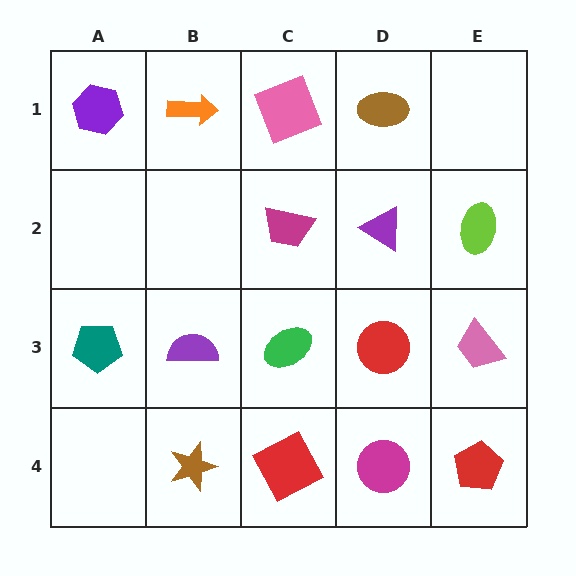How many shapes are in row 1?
4 shapes.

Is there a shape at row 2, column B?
No, that cell is empty.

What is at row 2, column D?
A purple triangle.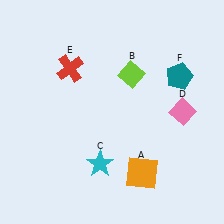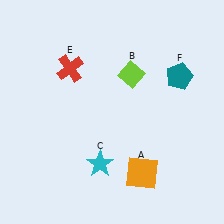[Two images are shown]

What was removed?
The pink diamond (D) was removed in Image 2.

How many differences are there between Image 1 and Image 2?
There is 1 difference between the two images.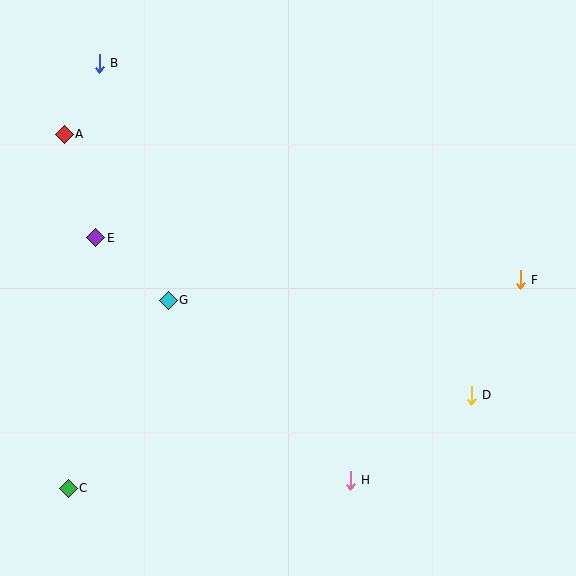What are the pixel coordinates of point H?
Point H is at (350, 480).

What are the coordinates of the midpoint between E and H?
The midpoint between E and H is at (223, 359).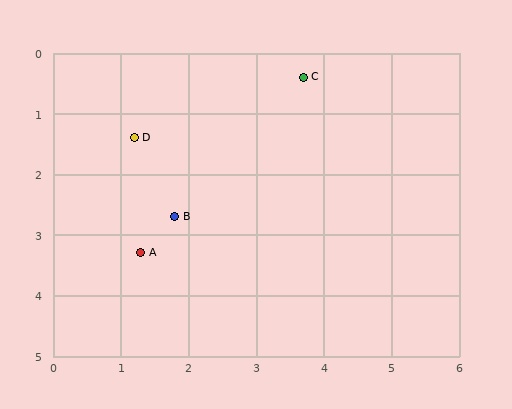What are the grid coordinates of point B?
Point B is at approximately (1.8, 2.7).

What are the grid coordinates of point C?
Point C is at approximately (3.7, 0.4).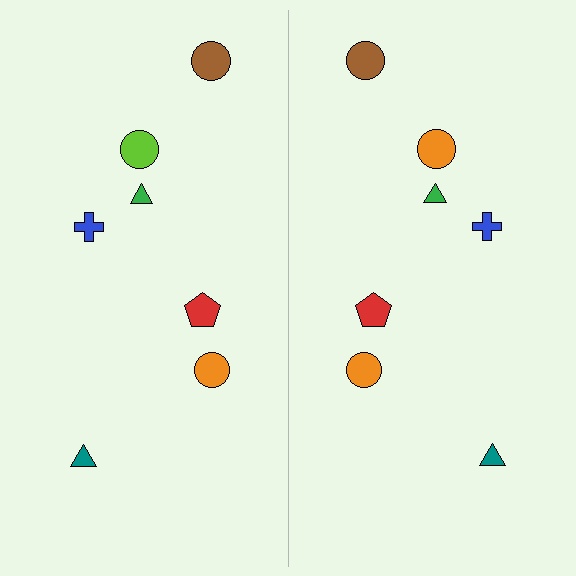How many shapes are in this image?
There are 14 shapes in this image.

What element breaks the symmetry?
The orange circle on the right side breaks the symmetry — its mirror counterpart is lime.